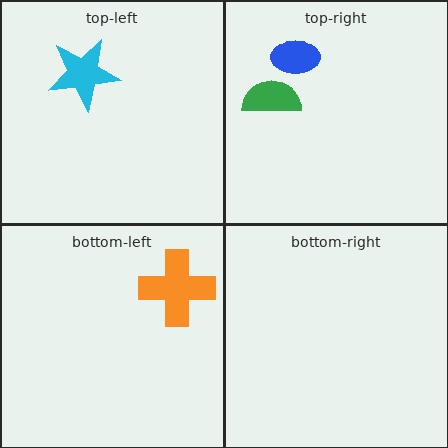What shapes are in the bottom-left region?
The orange cross.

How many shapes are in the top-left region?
1.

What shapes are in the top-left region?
The cyan star.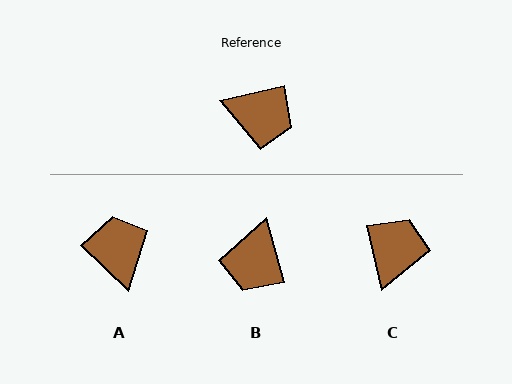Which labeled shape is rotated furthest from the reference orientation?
A, about 123 degrees away.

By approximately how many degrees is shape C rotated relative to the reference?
Approximately 89 degrees counter-clockwise.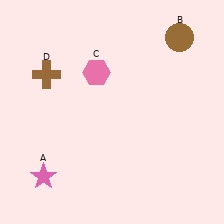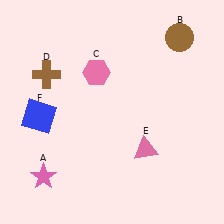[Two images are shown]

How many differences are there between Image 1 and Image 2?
There are 2 differences between the two images.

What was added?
A pink triangle (E), a blue square (F) were added in Image 2.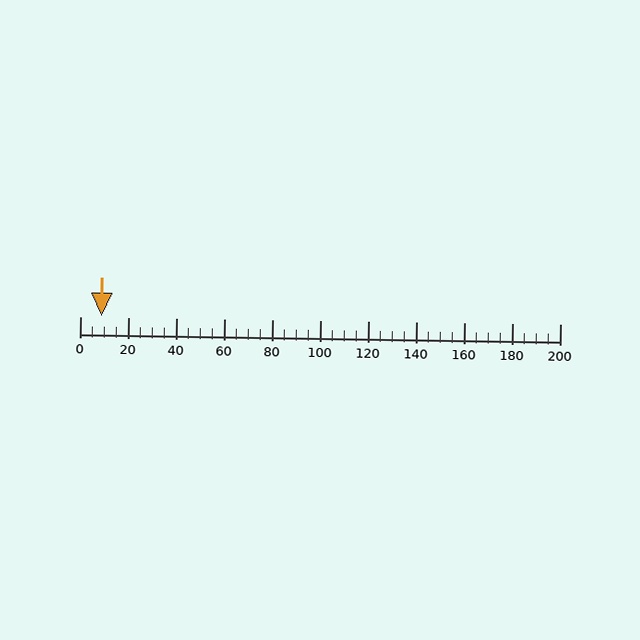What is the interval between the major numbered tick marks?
The major tick marks are spaced 20 units apart.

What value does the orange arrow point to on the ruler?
The orange arrow points to approximately 9.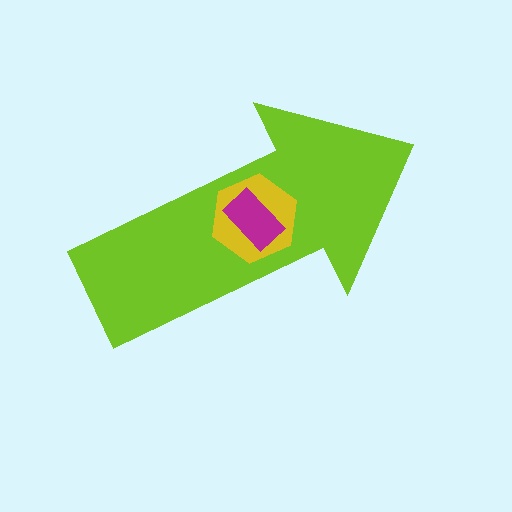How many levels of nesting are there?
3.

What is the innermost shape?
The magenta rectangle.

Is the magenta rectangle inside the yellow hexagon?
Yes.